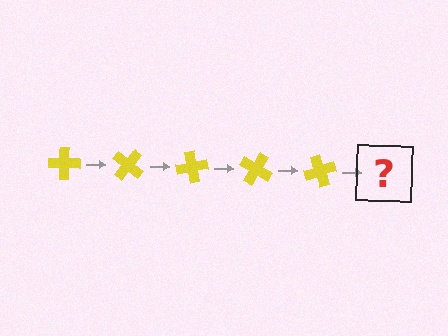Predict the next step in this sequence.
The next step is a yellow cross rotated 200 degrees.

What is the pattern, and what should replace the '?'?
The pattern is that the cross rotates 40 degrees each step. The '?' should be a yellow cross rotated 200 degrees.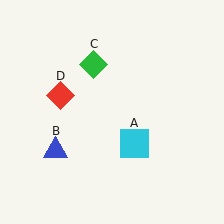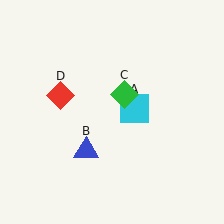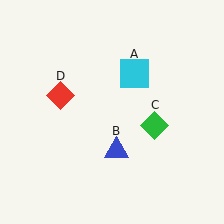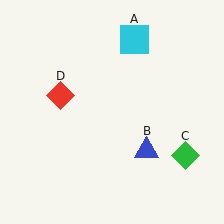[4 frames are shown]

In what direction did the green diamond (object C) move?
The green diamond (object C) moved down and to the right.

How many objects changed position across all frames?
3 objects changed position: cyan square (object A), blue triangle (object B), green diamond (object C).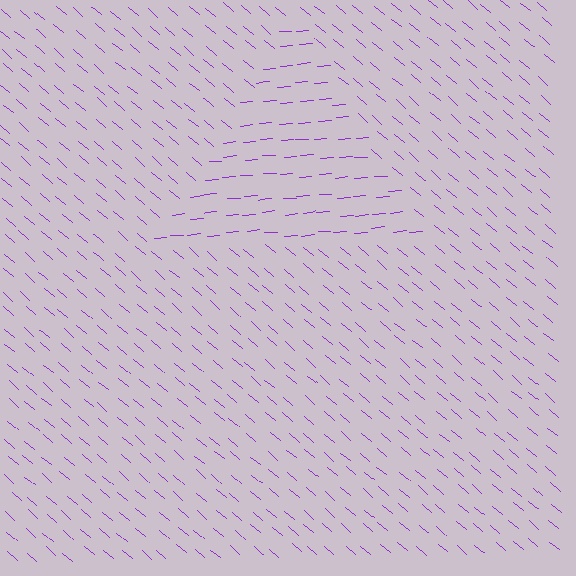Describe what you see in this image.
The image is filled with small purple line segments. A triangle region in the image has lines oriented differently from the surrounding lines, creating a visible texture boundary.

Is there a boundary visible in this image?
Yes, there is a texture boundary formed by a change in line orientation.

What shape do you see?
I see a triangle.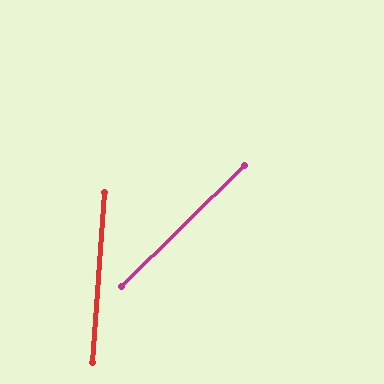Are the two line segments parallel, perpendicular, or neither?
Neither parallel nor perpendicular — they differ by about 42°.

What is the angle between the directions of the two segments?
Approximately 42 degrees.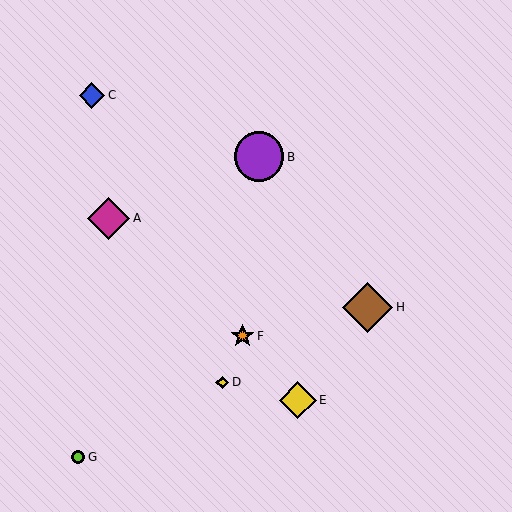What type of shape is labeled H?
Shape H is a brown diamond.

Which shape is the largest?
The brown diamond (labeled H) is the largest.